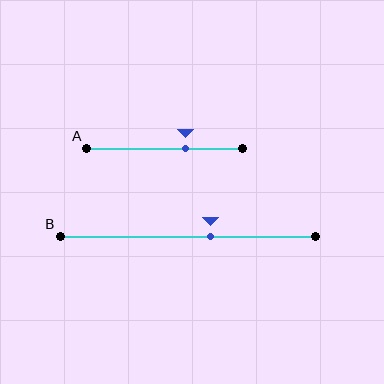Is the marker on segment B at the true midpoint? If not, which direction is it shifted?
No, the marker on segment B is shifted to the right by about 9% of the segment length.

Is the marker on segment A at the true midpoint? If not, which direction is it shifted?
No, the marker on segment A is shifted to the right by about 13% of the segment length.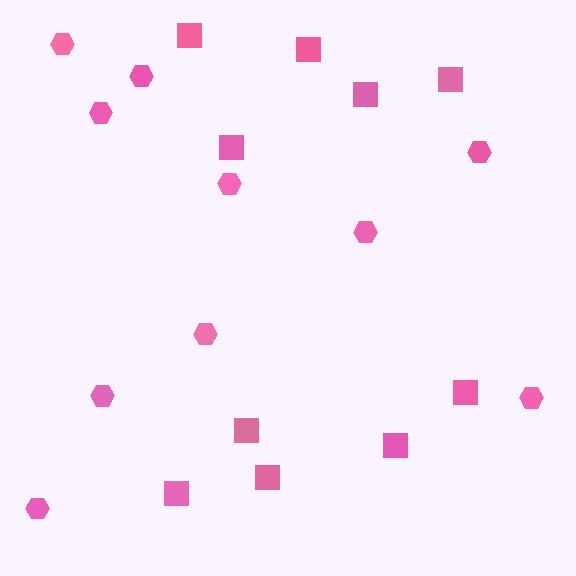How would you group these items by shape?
There are 2 groups: one group of squares (10) and one group of hexagons (10).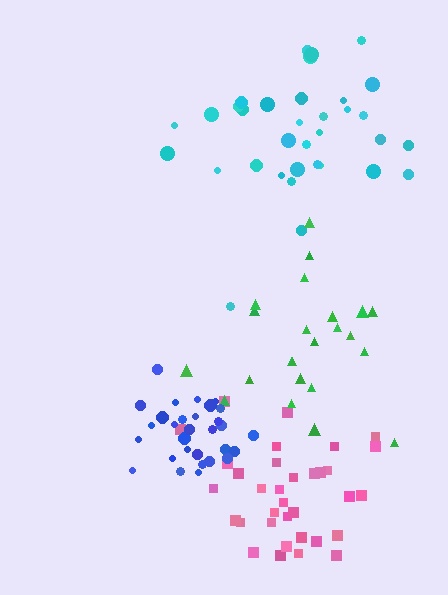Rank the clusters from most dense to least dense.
blue, pink, cyan, green.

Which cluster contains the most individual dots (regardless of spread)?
Cyan (34).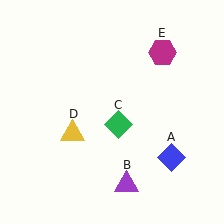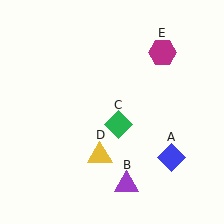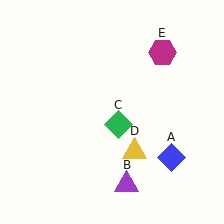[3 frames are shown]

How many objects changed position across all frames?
1 object changed position: yellow triangle (object D).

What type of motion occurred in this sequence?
The yellow triangle (object D) rotated counterclockwise around the center of the scene.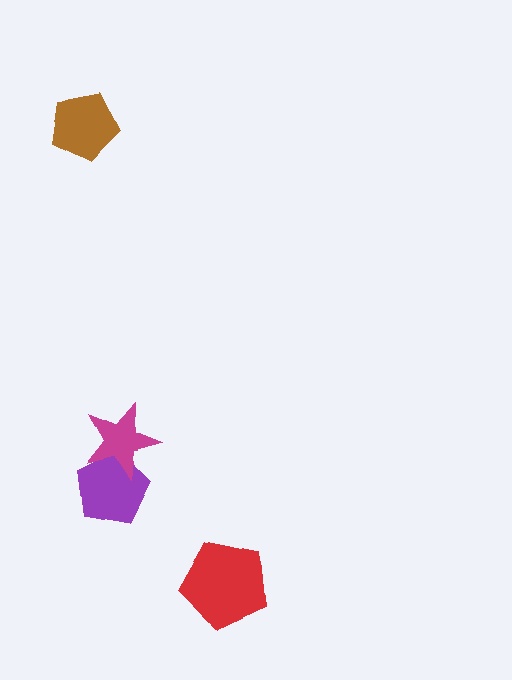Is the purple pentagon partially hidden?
Yes, it is partially covered by another shape.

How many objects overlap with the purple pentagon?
1 object overlaps with the purple pentagon.